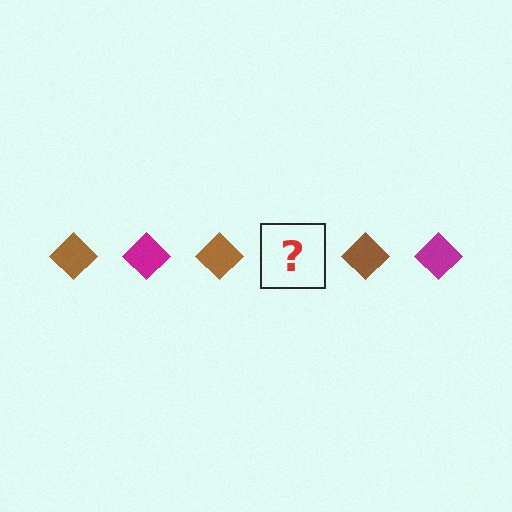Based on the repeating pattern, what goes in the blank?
The blank should be a magenta diamond.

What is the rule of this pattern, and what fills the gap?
The rule is that the pattern cycles through brown, magenta diamonds. The gap should be filled with a magenta diamond.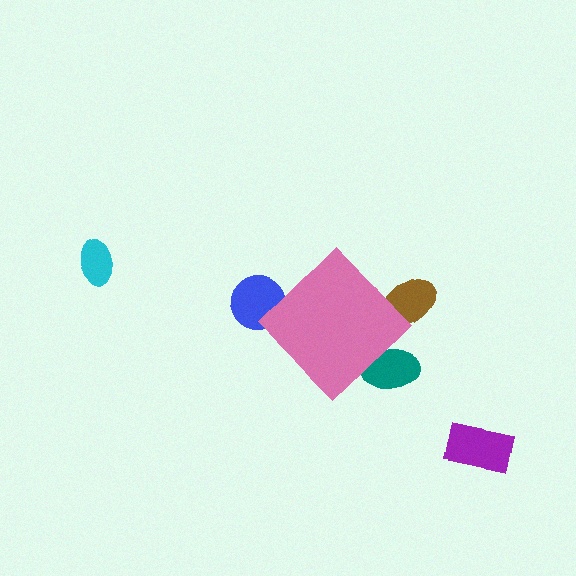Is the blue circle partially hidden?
Yes, the blue circle is partially hidden behind the pink diamond.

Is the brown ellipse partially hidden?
Yes, the brown ellipse is partially hidden behind the pink diamond.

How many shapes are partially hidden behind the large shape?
3 shapes are partially hidden.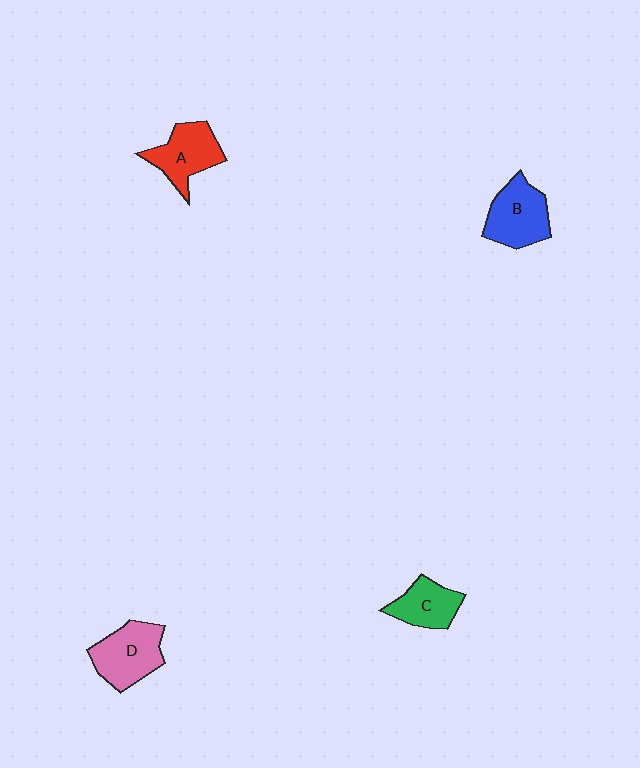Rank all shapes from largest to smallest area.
From largest to smallest: D (pink), B (blue), A (red), C (green).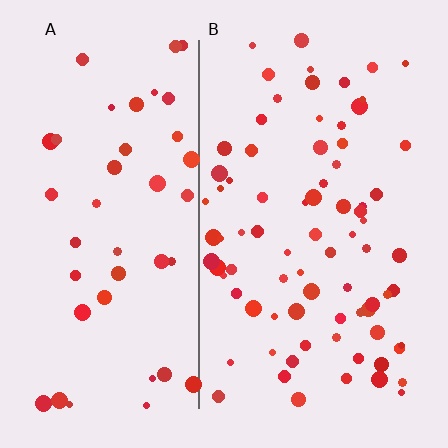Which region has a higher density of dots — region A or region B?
B (the right).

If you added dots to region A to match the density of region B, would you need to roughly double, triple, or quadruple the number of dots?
Approximately double.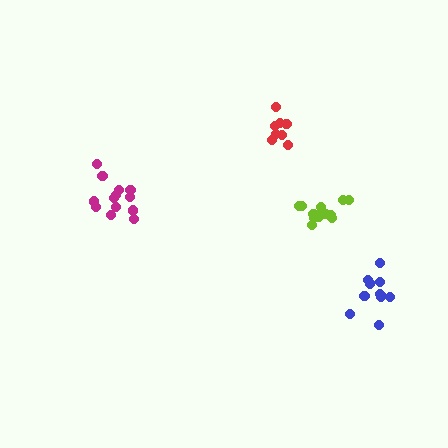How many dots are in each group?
Group 1: 8 dots, Group 2: 14 dots, Group 3: 13 dots, Group 4: 11 dots (46 total).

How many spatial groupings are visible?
There are 4 spatial groupings.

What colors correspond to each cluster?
The clusters are colored: red, magenta, lime, blue.